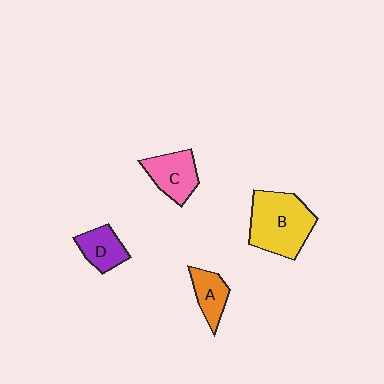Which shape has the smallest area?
Shape A (orange).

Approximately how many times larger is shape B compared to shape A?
Approximately 2.2 times.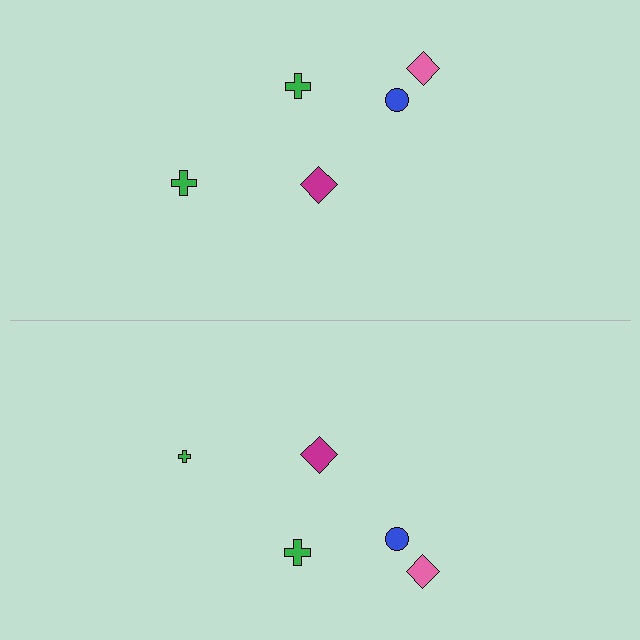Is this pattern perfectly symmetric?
No, the pattern is not perfectly symmetric. The green cross on the bottom side has a different size than its mirror counterpart.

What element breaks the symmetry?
The green cross on the bottom side has a different size than its mirror counterpart.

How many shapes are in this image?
There are 10 shapes in this image.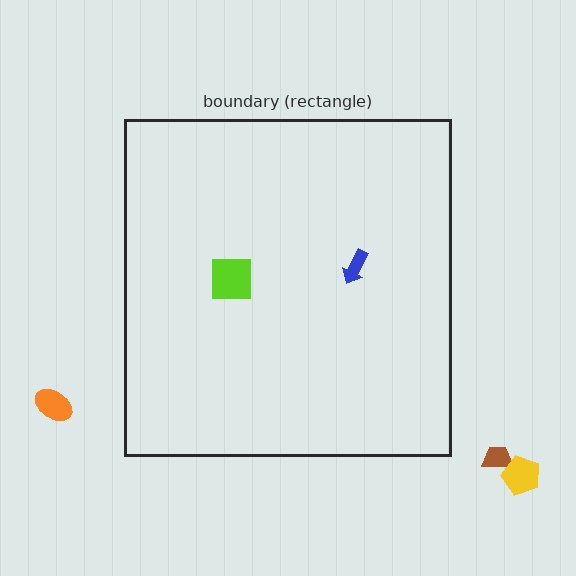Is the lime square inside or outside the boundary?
Inside.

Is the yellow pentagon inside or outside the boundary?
Outside.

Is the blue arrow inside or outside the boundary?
Inside.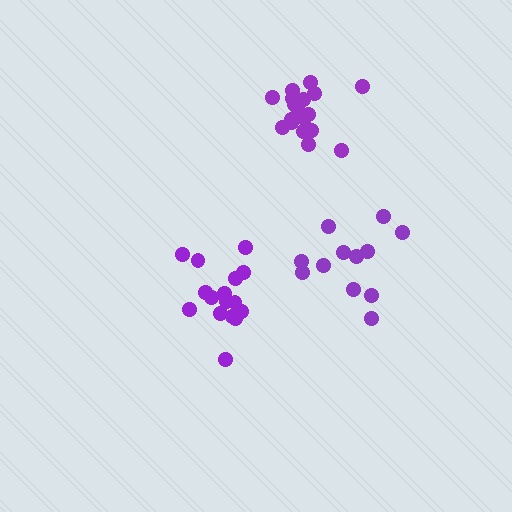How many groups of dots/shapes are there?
There are 3 groups.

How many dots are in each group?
Group 1: 16 dots, Group 2: 18 dots, Group 3: 12 dots (46 total).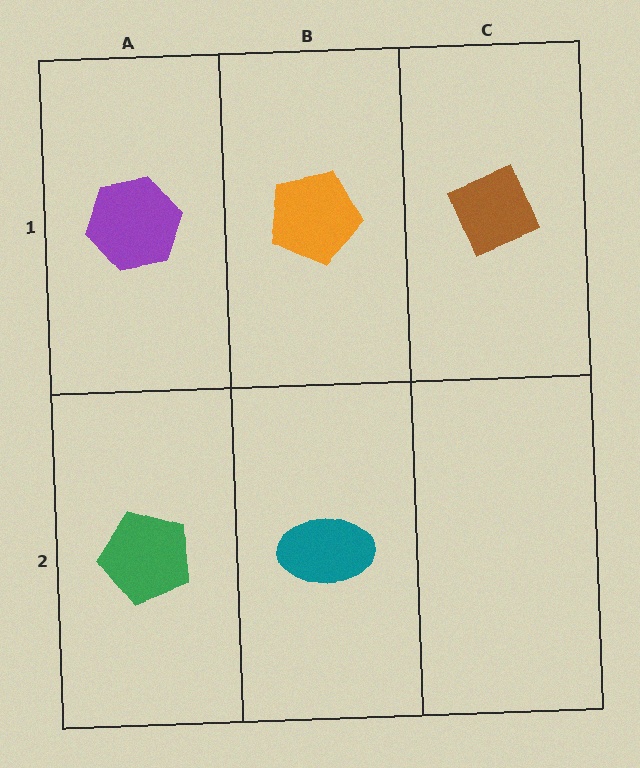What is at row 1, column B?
An orange pentagon.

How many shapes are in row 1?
3 shapes.